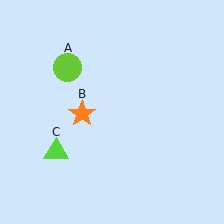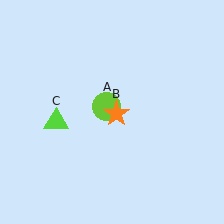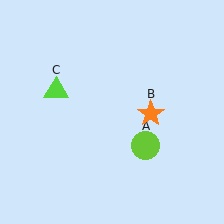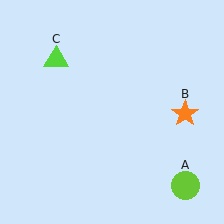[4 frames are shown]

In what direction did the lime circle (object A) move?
The lime circle (object A) moved down and to the right.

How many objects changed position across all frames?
3 objects changed position: lime circle (object A), orange star (object B), lime triangle (object C).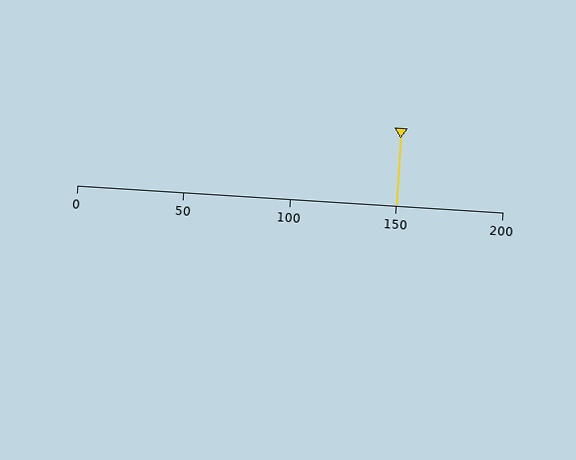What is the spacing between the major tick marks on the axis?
The major ticks are spaced 50 apart.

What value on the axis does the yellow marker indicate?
The marker indicates approximately 150.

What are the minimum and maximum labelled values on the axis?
The axis runs from 0 to 200.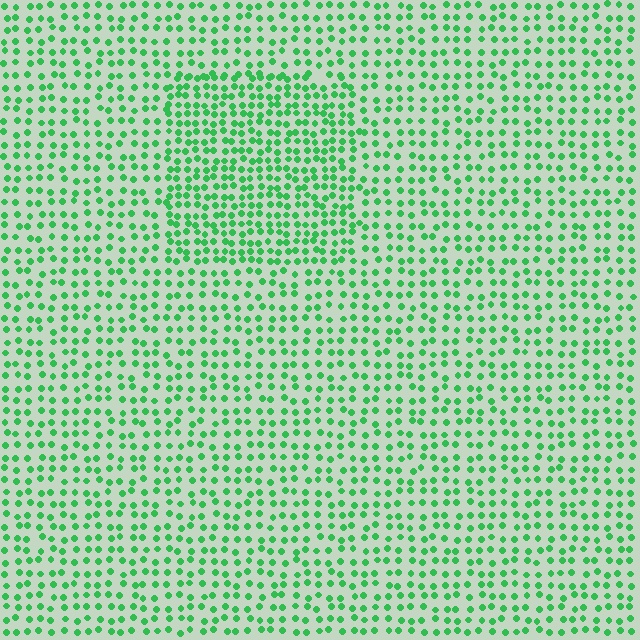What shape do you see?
I see a rectangle.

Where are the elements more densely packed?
The elements are more densely packed inside the rectangle boundary.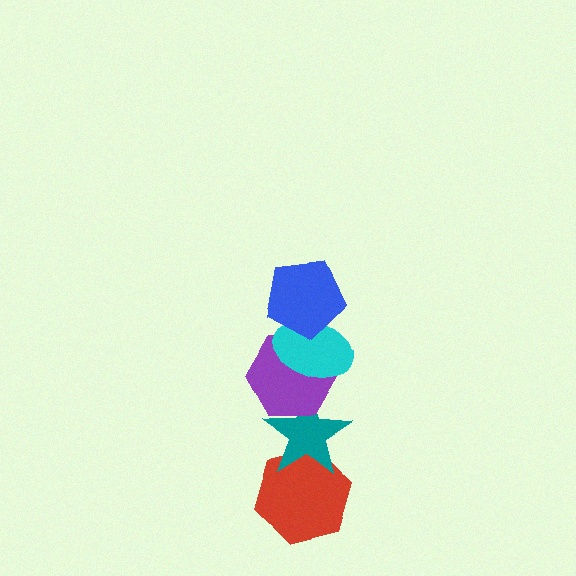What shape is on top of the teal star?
The purple hexagon is on top of the teal star.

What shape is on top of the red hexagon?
The teal star is on top of the red hexagon.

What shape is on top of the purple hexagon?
The cyan ellipse is on top of the purple hexagon.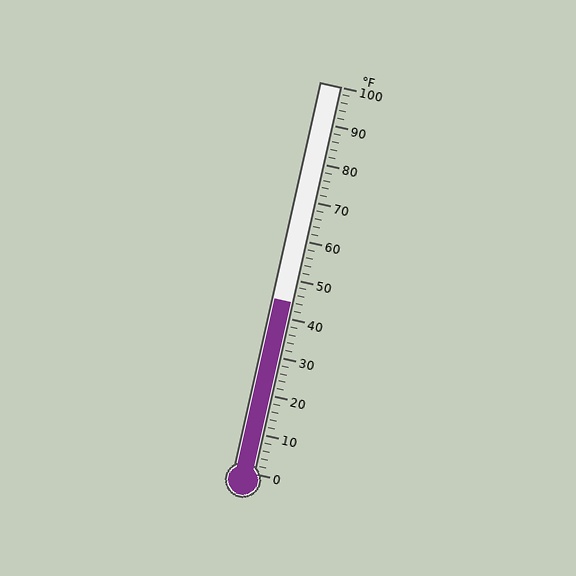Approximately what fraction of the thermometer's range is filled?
The thermometer is filled to approximately 45% of its range.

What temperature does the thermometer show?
The thermometer shows approximately 44°F.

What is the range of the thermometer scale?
The thermometer scale ranges from 0°F to 100°F.